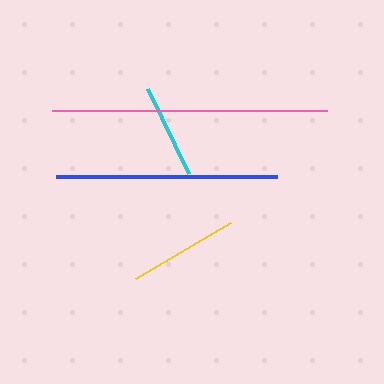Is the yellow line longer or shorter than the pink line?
The pink line is longer than the yellow line.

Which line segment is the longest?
The pink line is the longest at approximately 275 pixels.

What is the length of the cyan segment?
The cyan segment is approximately 94 pixels long.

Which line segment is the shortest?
The cyan line is the shortest at approximately 94 pixels.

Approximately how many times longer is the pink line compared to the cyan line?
The pink line is approximately 2.9 times the length of the cyan line.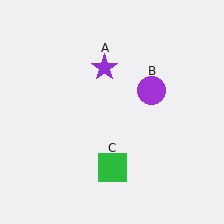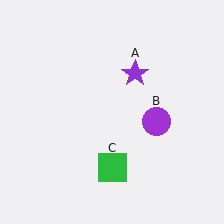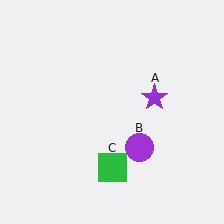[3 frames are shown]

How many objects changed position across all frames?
2 objects changed position: purple star (object A), purple circle (object B).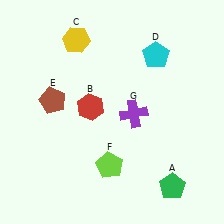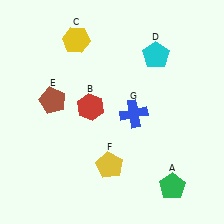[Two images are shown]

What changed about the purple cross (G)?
In Image 1, G is purple. In Image 2, it changed to blue.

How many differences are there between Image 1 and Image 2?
There are 2 differences between the two images.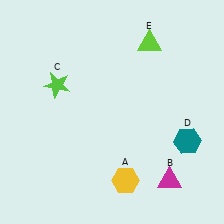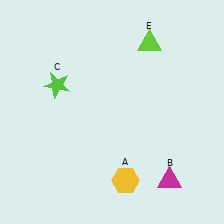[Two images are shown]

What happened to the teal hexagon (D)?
The teal hexagon (D) was removed in Image 2. It was in the bottom-right area of Image 1.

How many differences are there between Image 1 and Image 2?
There is 1 difference between the two images.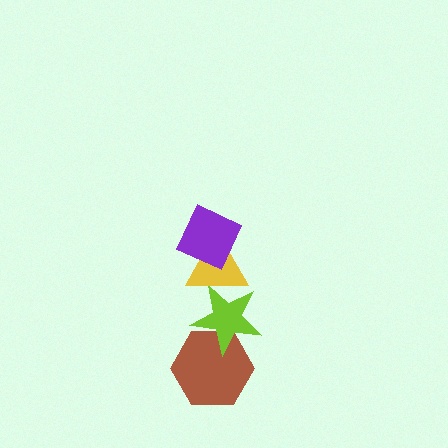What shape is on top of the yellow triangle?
The purple diamond is on top of the yellow triangle.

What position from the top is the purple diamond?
The purple diamond is 1st from the top.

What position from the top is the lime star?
The lime star is 3rd from the top.